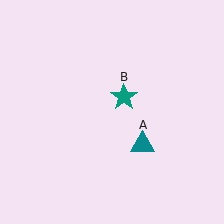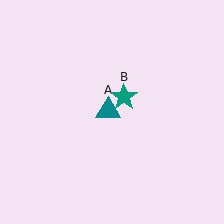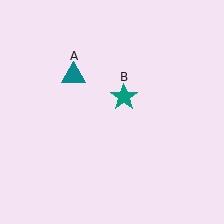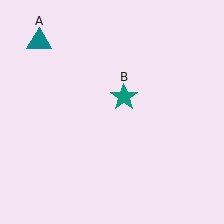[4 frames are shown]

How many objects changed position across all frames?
1 object changed position: teal triangle (object A).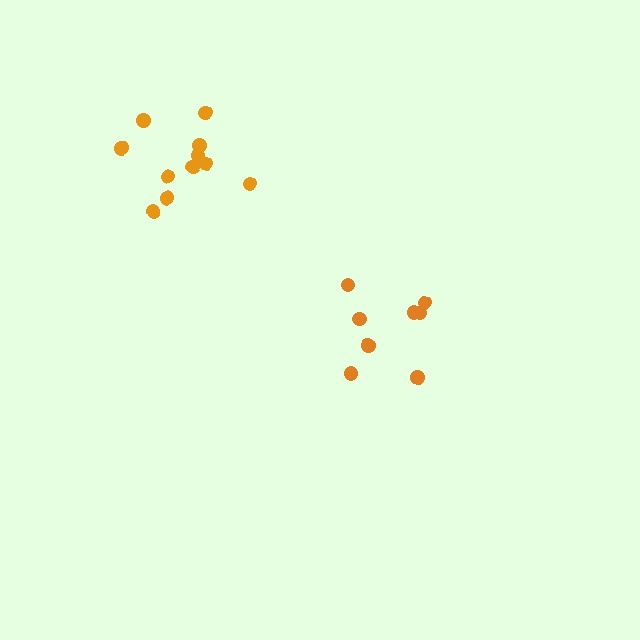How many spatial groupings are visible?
There are 2 spatial groupings.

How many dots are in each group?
Group 1: 8 dots, Group 2: 11 dots (19 total).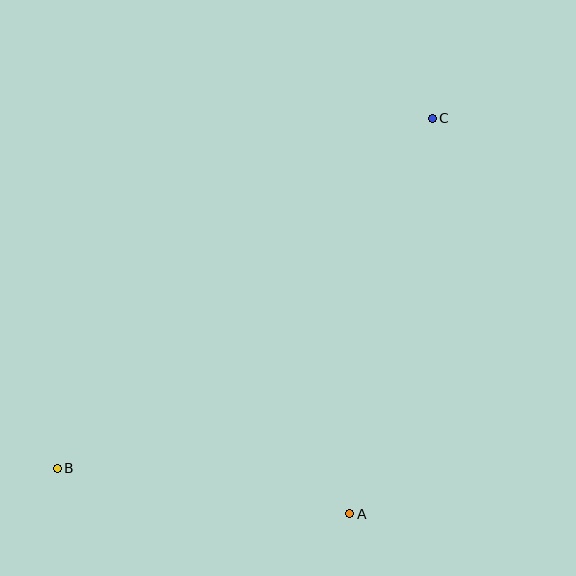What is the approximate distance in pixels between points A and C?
The distance between A and C is approximately 404 pixels.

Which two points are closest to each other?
Points A and B are closest to each other.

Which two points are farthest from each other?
Points B and C are farthest from each other.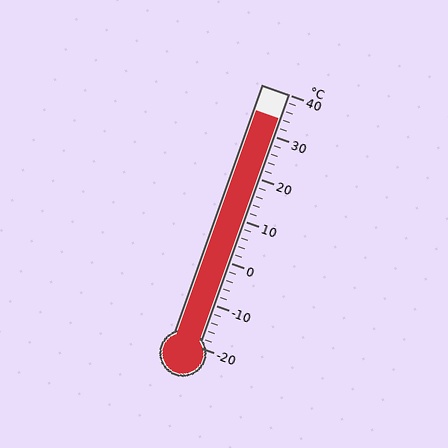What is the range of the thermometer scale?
The thermometer scale ranges from -20°C to 40°C.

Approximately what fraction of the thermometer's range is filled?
The thermometer is filled to approximately 90% of its range.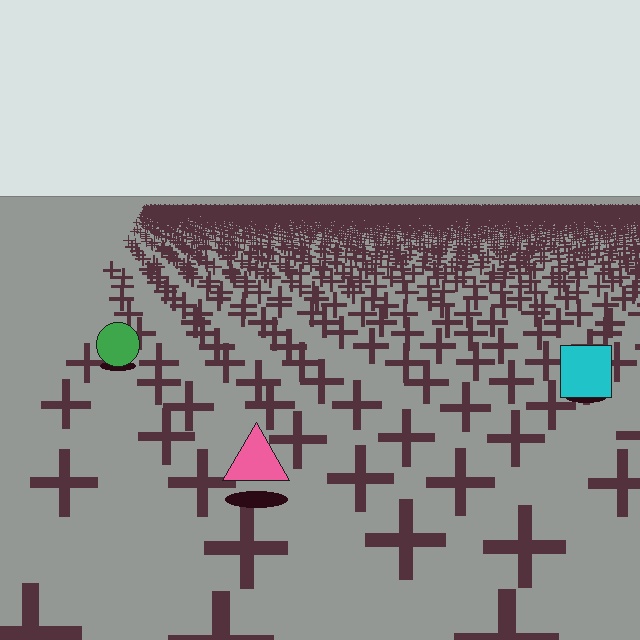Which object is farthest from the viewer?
The green circle is farthest from the viewer. It appears smaller and the ground texture around it is denser.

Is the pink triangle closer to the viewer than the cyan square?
Yes. The pink triangle is closer — you can tell from the texture gradient: the ground texture is coarser near it.